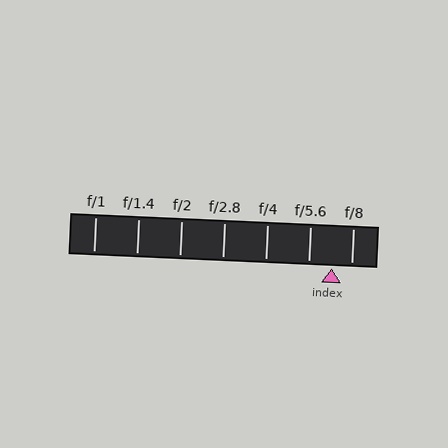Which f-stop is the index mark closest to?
The index mark is closest to f/8.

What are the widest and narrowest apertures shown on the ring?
The widest aperture shown is f/1 and the narrowest is f/8.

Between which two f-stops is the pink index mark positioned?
The index mark is between f/5.6 and f/8.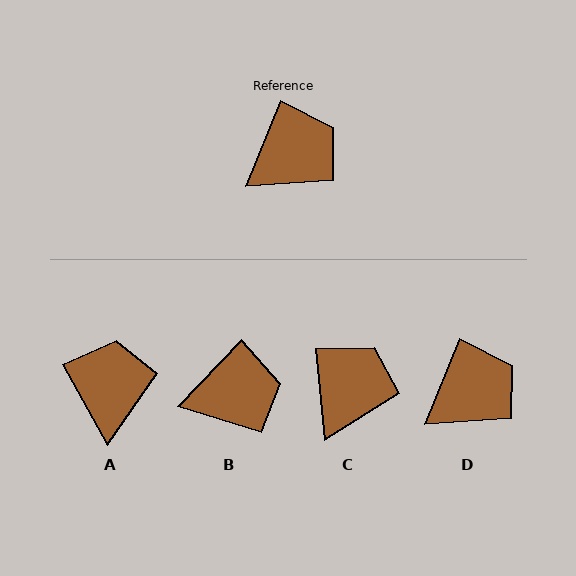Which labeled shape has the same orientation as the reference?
D.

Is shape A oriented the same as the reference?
No, it is off by about 51 degrees.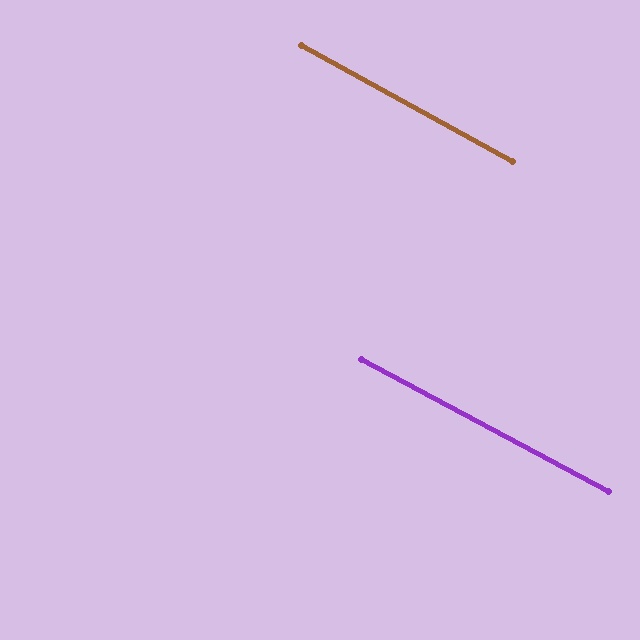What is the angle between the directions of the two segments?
Approximately 1 degree.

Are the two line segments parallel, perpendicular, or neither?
Parallel — their directions differ by only 0.7°.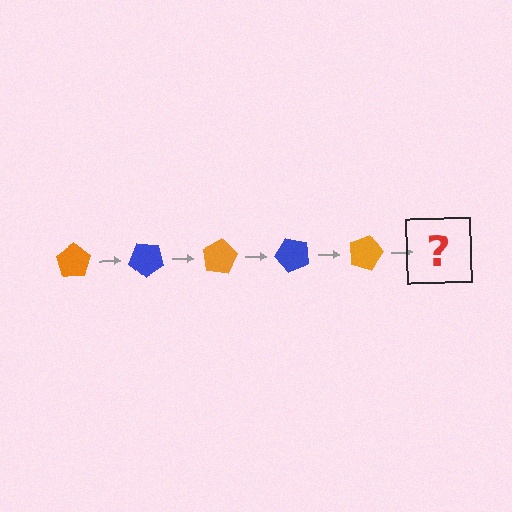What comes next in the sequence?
The next element should be a blue pentagon, rotated 200 degrees from the start.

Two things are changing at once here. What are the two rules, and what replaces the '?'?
The two rules are that it rotates 40 degrees each step and the color cycles through orange and blue. The '?' should be a blue pentagon, rotated 200 degrees from the start.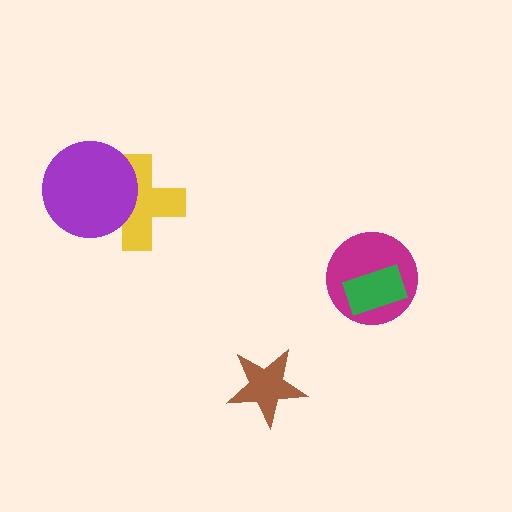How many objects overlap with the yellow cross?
1 object overlaps with the yellow cross.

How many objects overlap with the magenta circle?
1 object overlaps with the magenta circle.